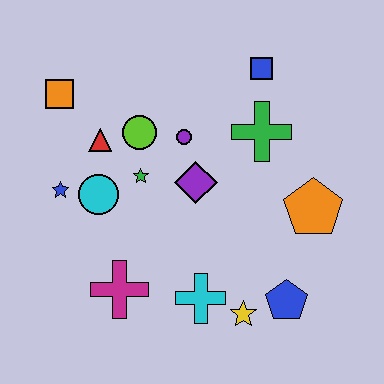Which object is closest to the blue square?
The green cross is closest to the blue square.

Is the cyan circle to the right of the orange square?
Yes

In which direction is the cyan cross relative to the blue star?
The cyan cross is to the right of the blue star.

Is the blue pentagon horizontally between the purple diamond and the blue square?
No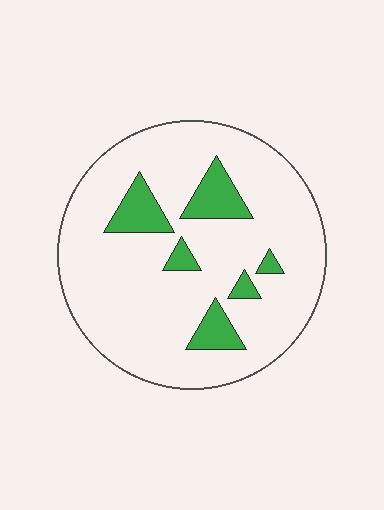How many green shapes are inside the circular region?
6.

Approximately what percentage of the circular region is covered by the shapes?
Approximately 15%.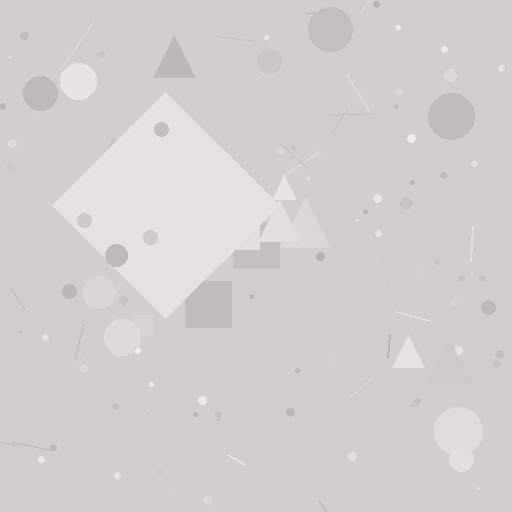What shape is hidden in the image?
A diamond is hidden in the image.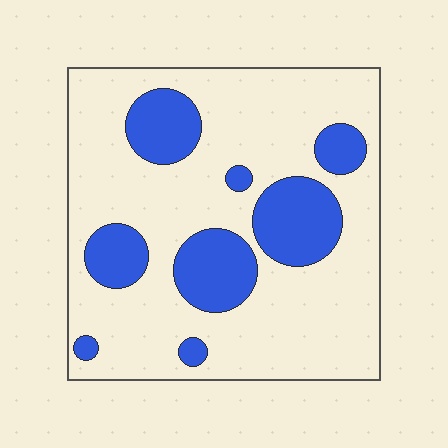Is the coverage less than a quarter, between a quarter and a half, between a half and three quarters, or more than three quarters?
Less than a quarter.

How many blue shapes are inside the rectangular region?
8.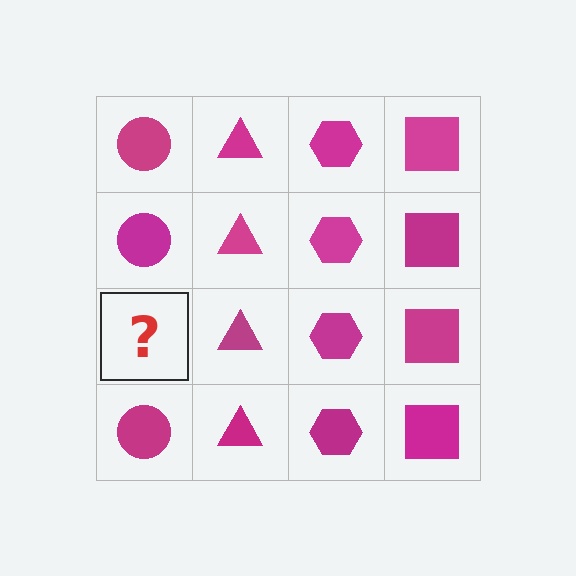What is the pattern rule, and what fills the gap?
The rule is that each column has a consistent shape. The gap should be filled with a magenta circle.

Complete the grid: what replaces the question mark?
The question mark should be replaced with a magenta circle.